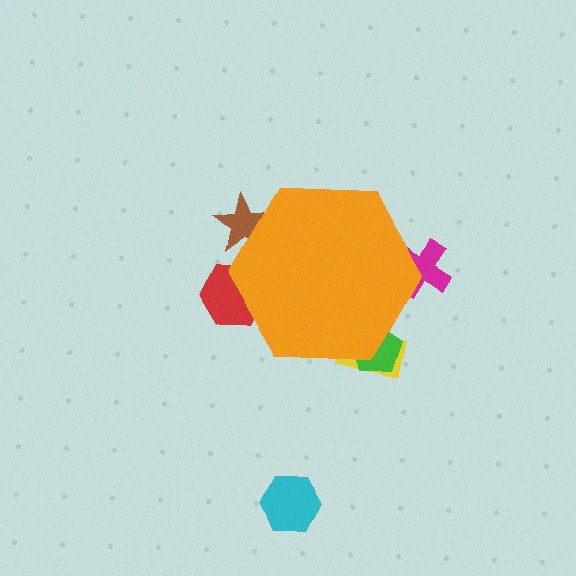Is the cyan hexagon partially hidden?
No, the cyan hexagon is fully visible.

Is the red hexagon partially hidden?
Yes, the red hexagon is partially hidden behind the orange hexagon.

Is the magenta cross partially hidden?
Yes, the magenta cross is partially hidden behind the orange hexagon.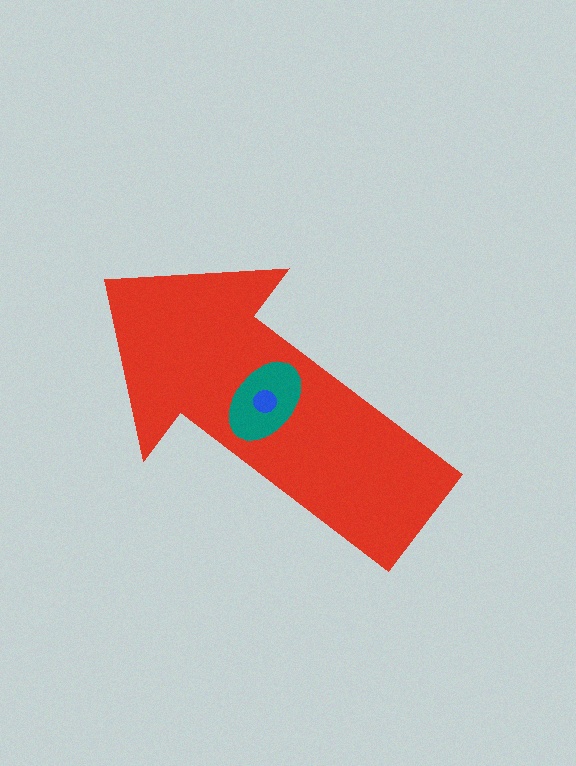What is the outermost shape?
The red arrow.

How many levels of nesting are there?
3.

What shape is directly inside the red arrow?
The teal ellipse.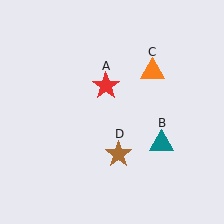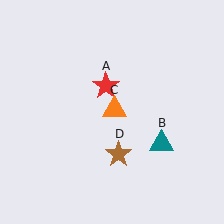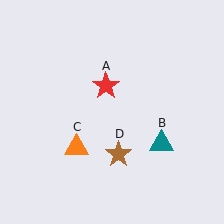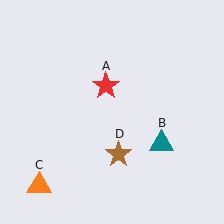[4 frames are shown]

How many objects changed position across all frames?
1 object changed position: orange triangle (object C).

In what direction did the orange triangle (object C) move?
The orange triangle (object C) moved down and to the left.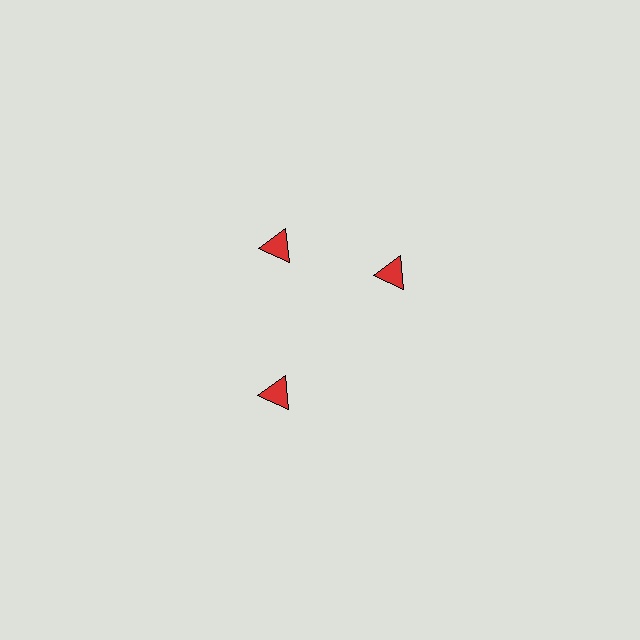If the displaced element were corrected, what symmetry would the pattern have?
It would have 3-fold rotational symmetry — the pattern would map onto itself every 120 degrees.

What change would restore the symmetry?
The symmetry would be restored by rotating it back into even spacing with its neighbors so that all 3 triangles sit at equal angles and equal distance from the center.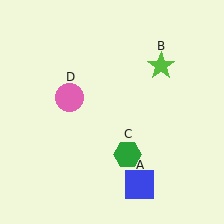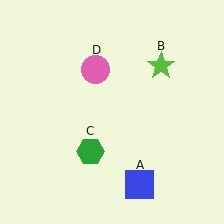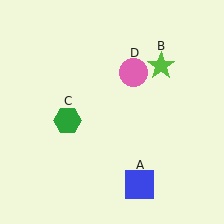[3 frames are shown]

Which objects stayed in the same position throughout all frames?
Blue square (object A) and lime star (object B) remained stationary.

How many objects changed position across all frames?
2 objects changed position: green hexagon (object C), pink circle (object D).